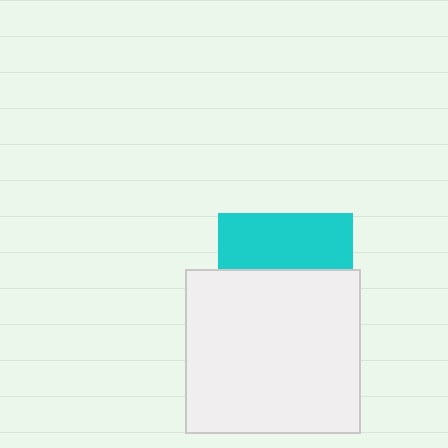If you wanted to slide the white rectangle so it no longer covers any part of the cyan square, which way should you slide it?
Slide it down — that is the most direct way to separate the two shapes.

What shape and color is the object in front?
The object in front is a white rectangle.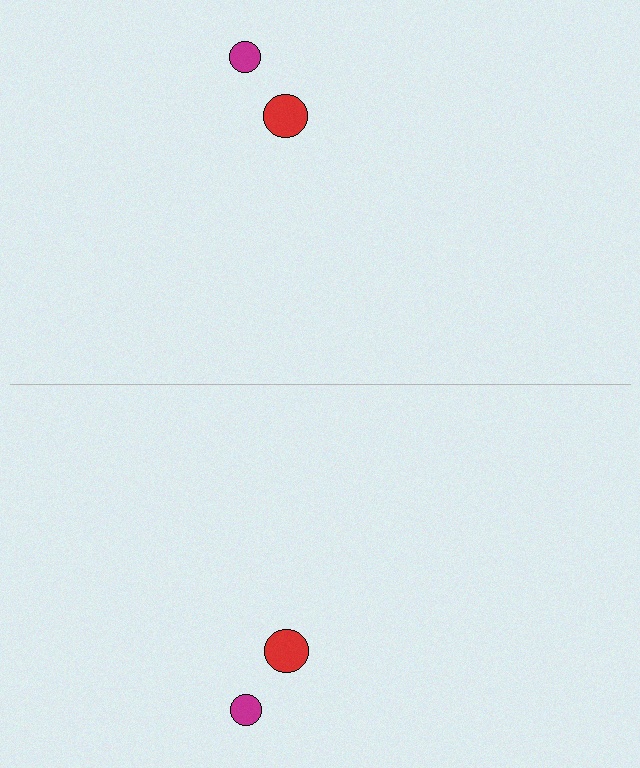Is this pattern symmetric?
Yes, this pattern has bilateral (reflection) symmetry.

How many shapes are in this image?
There are 4 shapes in this image.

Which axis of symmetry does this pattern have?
The pattern has a horizontal axis of symmetry running through the center of the image.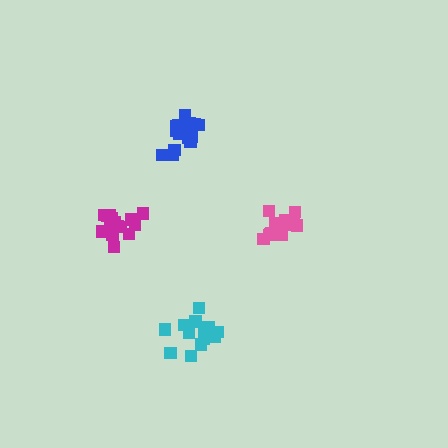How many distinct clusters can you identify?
There are 4 distinct clusters.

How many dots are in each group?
Group 1: 14 dots, Group 2: 17 dots, Group 3: 14 dots, Group 4: 17 dots (62 total).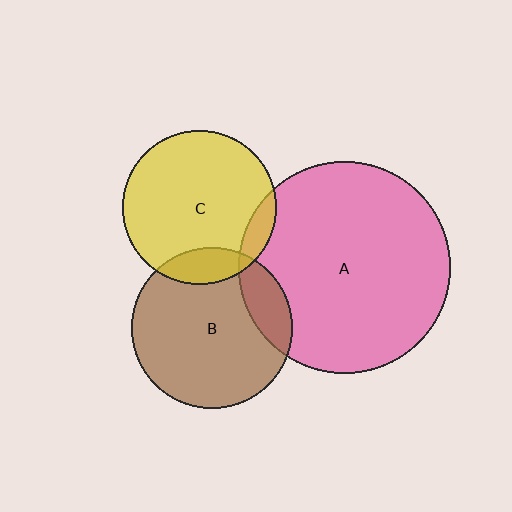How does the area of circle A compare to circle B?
Approximately 1.7 times.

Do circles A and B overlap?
Yes.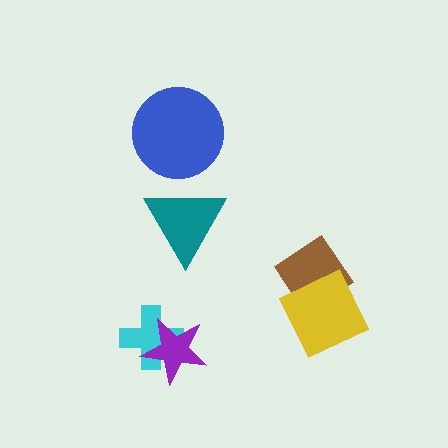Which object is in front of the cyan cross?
The purple star is in front of the cyan cross.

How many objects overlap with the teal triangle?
0 objects overlap with the teal triangle.